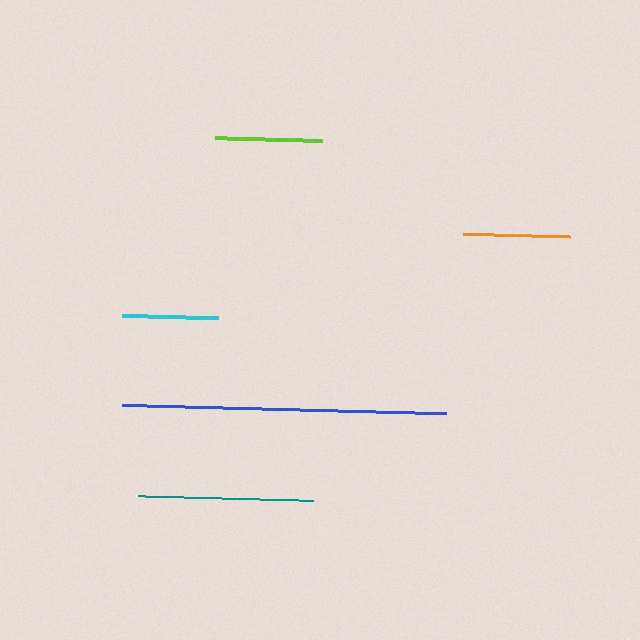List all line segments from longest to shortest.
From longest to shortest: blue, teal, orange, lime, cyan.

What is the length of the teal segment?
The teal segment is approximately 175 pixels long.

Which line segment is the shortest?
The cyan line is the shortest at approximately 96 pixels.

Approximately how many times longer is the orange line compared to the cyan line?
The orange line is approximately 1.1 times the length of the cyan line.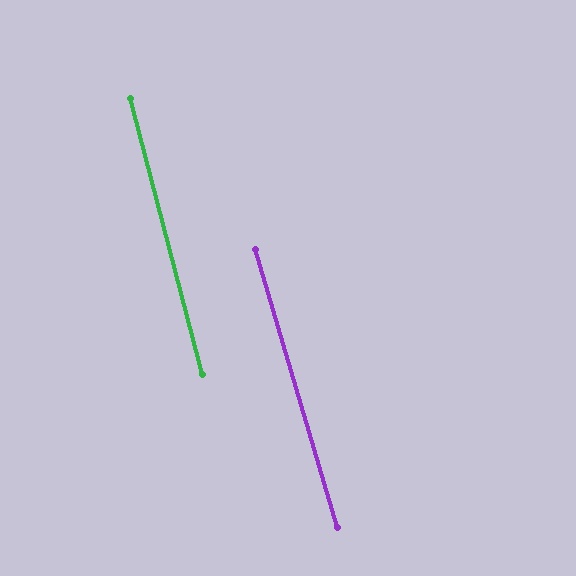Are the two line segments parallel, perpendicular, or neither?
Parallel — their directions differ by only 1.8°.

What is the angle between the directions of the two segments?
Approximately 2 degrees.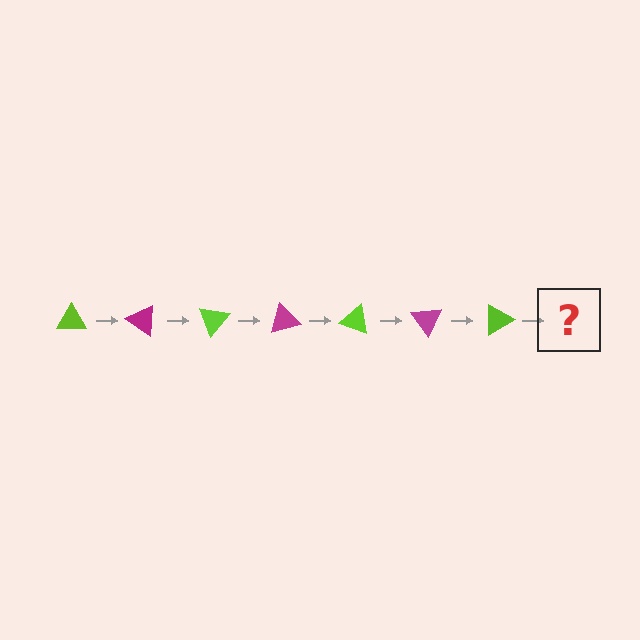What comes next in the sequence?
The next element should be a magenta triangle, rotated 245 degrees from the start.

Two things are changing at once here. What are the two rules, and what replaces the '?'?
The two rules are that it rotates 35 degrees each step and the color cycles through lime and magenta. The '?' should be a magenta triangle, rotated 245 degrees from the start.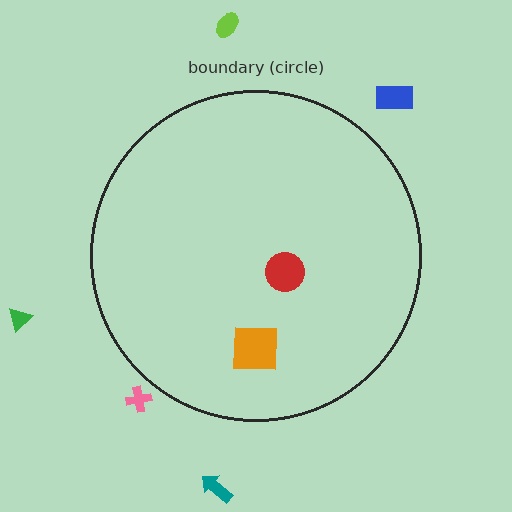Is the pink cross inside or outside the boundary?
Outside.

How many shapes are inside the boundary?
2 inside, 5 outside.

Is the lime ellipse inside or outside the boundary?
Outside.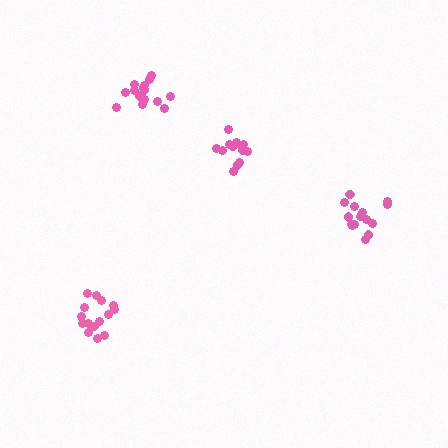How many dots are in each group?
Group 1: 15 dots, Group 2: 15 dots, Group 3: 15 dots, Group 4: 13 dots (58 total).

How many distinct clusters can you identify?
There are 4 distinct clusters.